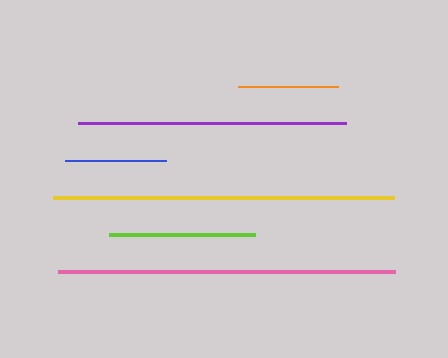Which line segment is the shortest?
The orange line is the shortest at approximately 99 pixels.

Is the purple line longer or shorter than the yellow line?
The yellow line is longer than the purple line.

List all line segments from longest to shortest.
From longest to shortest: yellow, pink, purple, lime, blue, orange.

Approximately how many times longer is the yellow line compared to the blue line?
The yellow line is approximately 3.4 times the length of the blue line.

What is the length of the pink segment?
The pink segment is approximately 337 pixels long.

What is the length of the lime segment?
The lime segment is approximately 146 pixels long.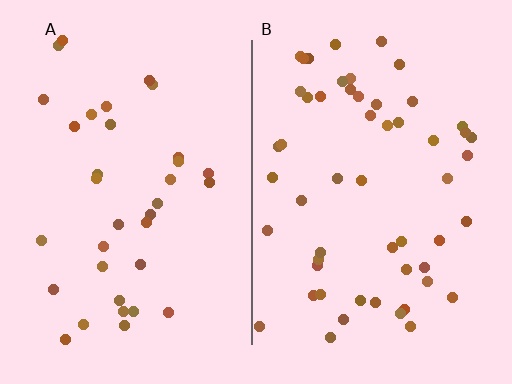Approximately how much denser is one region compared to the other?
Approximately 1.6× — region B over region A.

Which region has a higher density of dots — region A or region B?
B (the right).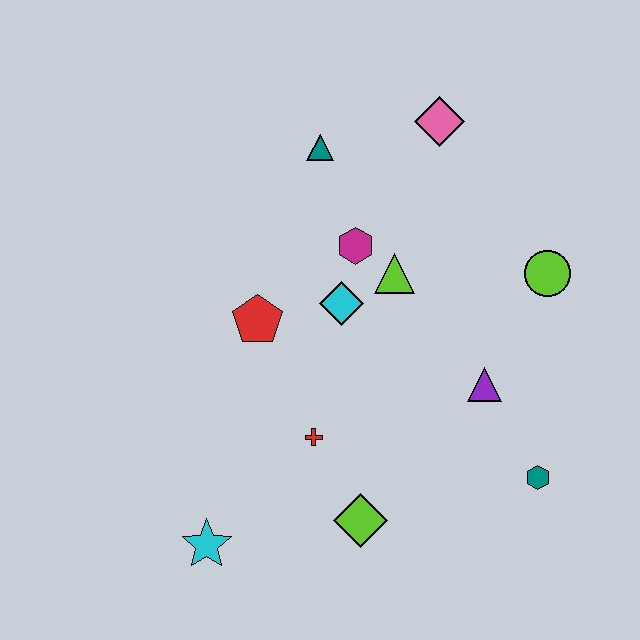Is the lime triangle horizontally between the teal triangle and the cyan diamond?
No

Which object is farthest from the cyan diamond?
The cyan star is farthest from the cyan diamond.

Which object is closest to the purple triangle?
The teal hexagon is closest to the purple triangle.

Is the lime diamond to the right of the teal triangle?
Yes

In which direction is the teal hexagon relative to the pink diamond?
The teal hexagon is below the pink diamond.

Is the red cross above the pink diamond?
No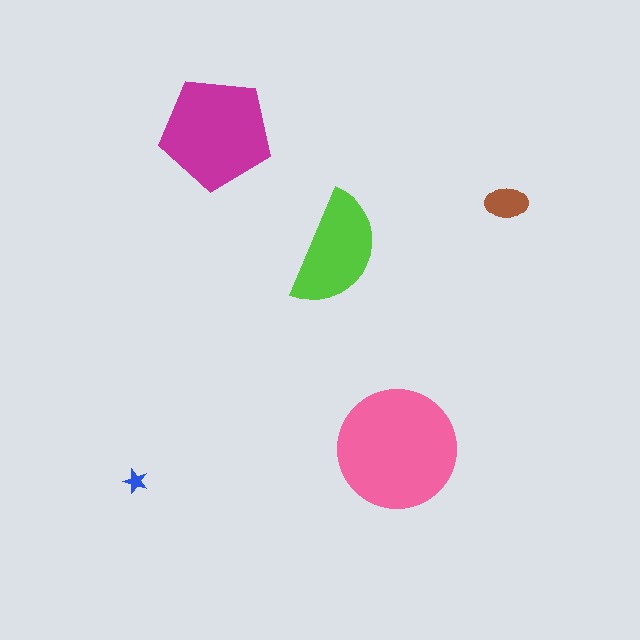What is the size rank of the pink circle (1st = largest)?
1st.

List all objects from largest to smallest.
The pink circle, the magenta pentagon, the lime semicircle, the brown ellipse, the blue star.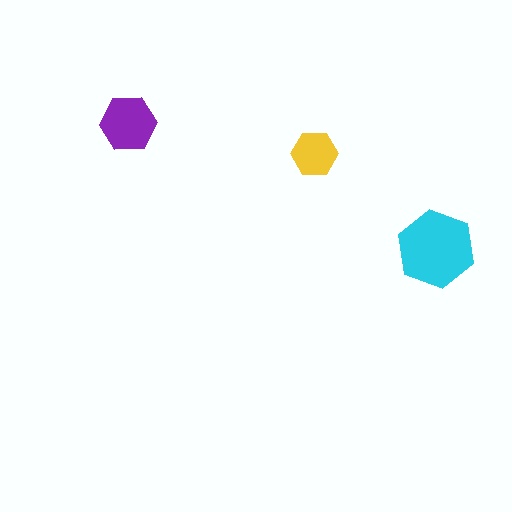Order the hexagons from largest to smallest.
the cyan one, the purple one, the yellow one.